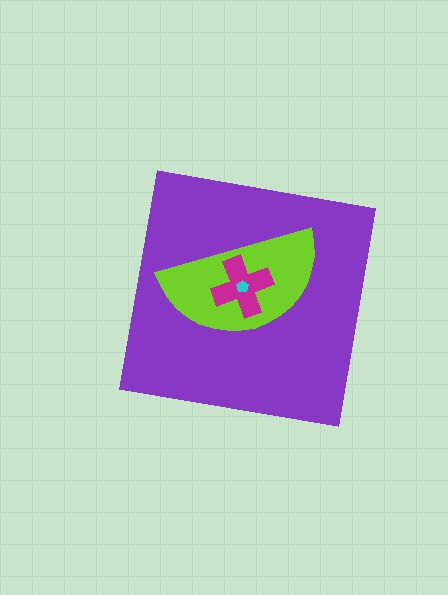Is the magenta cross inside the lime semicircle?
Yes.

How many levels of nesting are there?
4.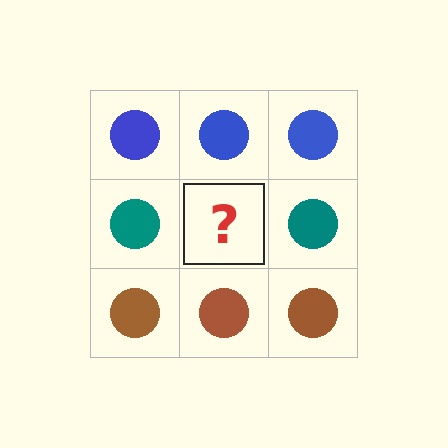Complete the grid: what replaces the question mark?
The question mark should be replaced with a teal circle.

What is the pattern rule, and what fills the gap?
The rule is that each row has a consistent color. The gap should be filled with a teal circle.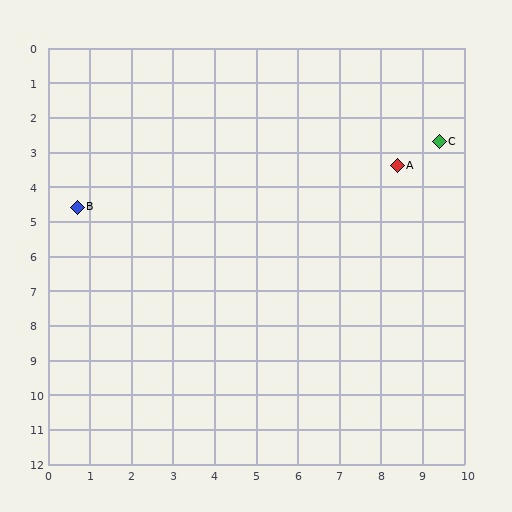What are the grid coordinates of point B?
Point B is at approximately (0.7, 4.6).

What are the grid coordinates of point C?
Point C is at approximately (9.4, 2.7).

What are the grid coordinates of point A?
Point A is at approximately (8.4, 3.4).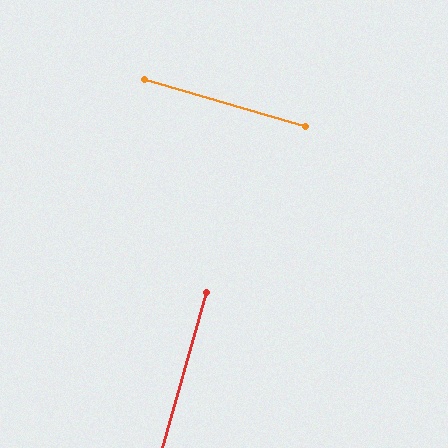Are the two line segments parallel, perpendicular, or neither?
Perpendicular — they meet at approximately 90°.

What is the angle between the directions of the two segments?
Approximately 90 degrees.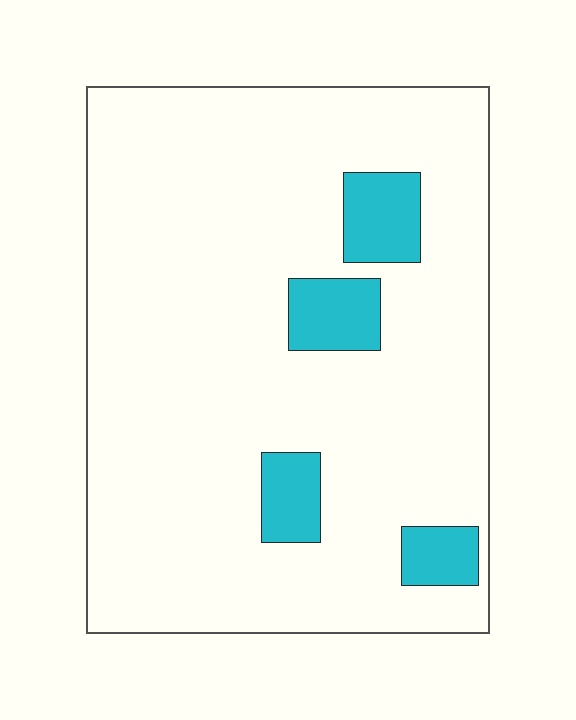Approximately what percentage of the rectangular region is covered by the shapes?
Approximately 10%.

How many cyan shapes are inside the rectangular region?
4.